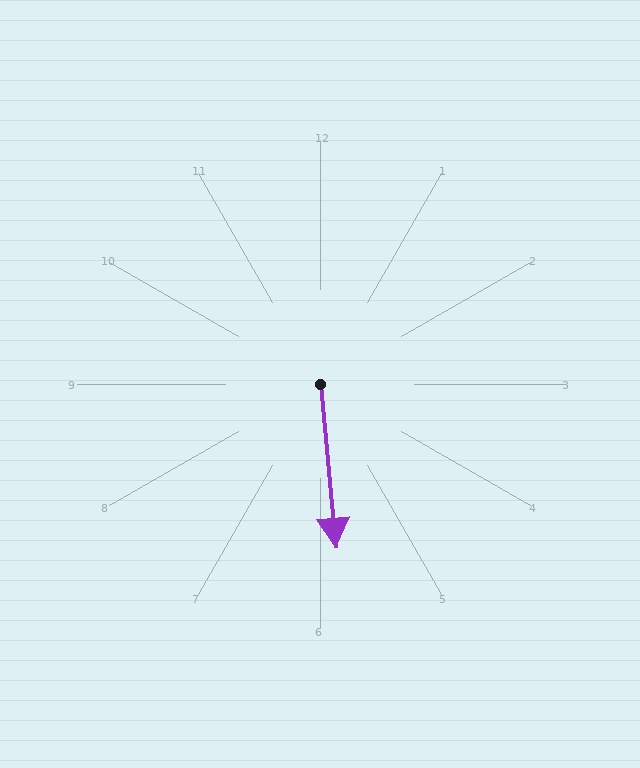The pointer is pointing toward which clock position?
Roughly 6 o'clock.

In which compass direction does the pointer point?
South.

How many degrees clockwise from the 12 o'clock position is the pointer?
Approximately 175 degrees.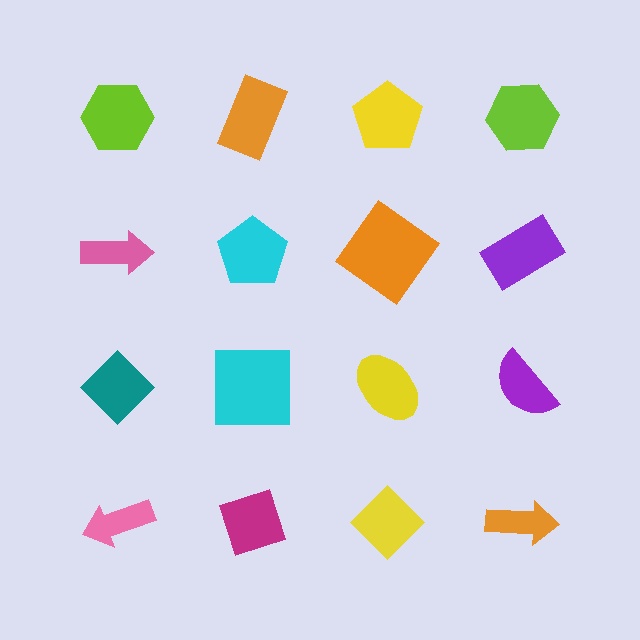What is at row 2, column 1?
A pink arrow.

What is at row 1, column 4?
A lime hexagon.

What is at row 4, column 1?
A pink arrow.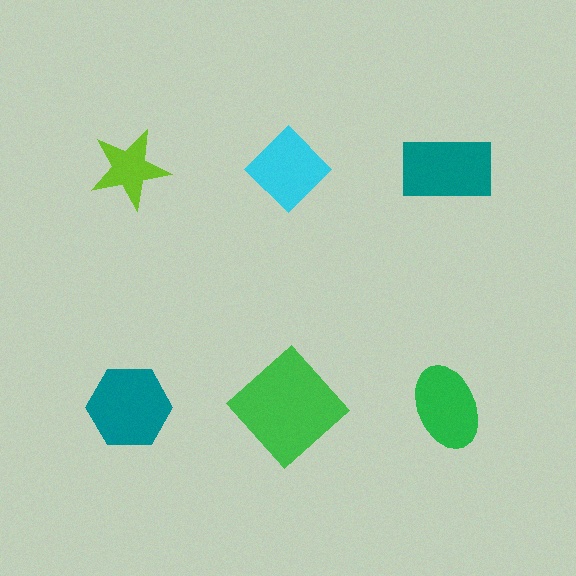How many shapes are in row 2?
3 shapes.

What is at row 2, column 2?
A green diamond.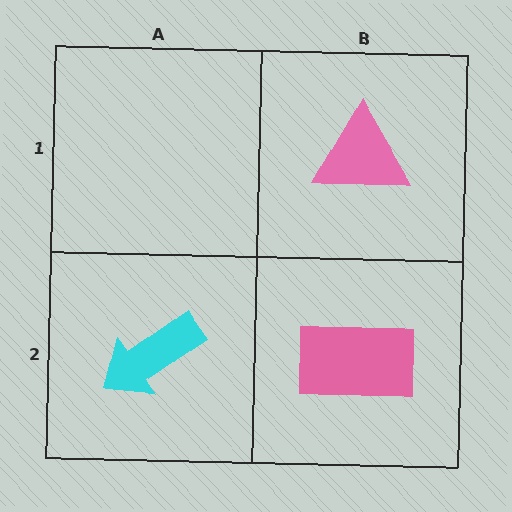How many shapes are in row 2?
2 shapes.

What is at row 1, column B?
A pink triangle.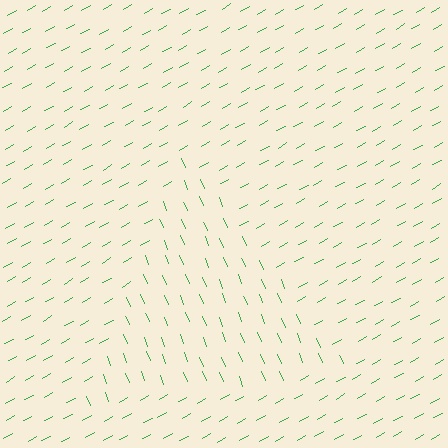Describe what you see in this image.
The image is filled with small green line segments. A triangle region in the image has lines oriented differently from the surrounding lines, creating a visible texture boundary.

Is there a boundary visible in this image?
Yes, there is a texture boundary formed by a change in line orientation.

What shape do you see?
I see a triangle.